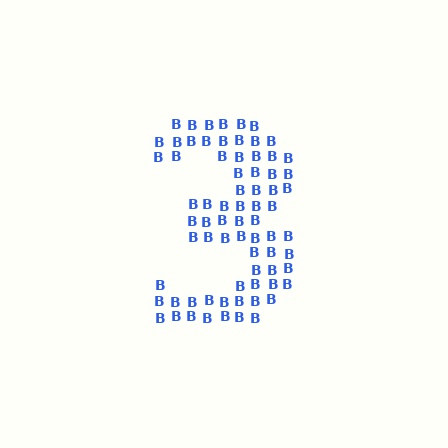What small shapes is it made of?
It is made of small letter B's.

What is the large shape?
The large shape is the digit 3.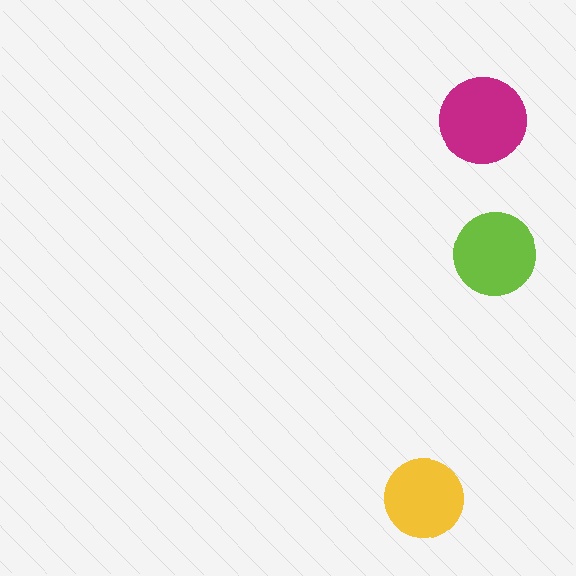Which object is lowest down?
The yellow circle is bottommost.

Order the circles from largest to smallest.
the magenta one, the lime one, the yellow one.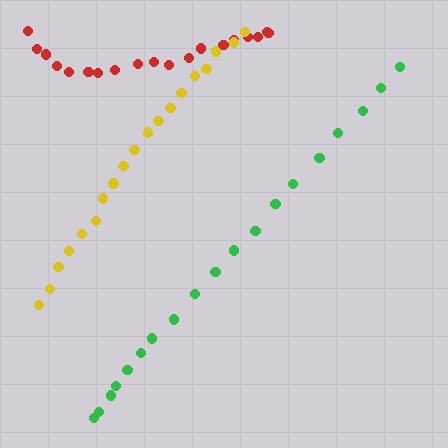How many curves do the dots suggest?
There are 3 distinct paths.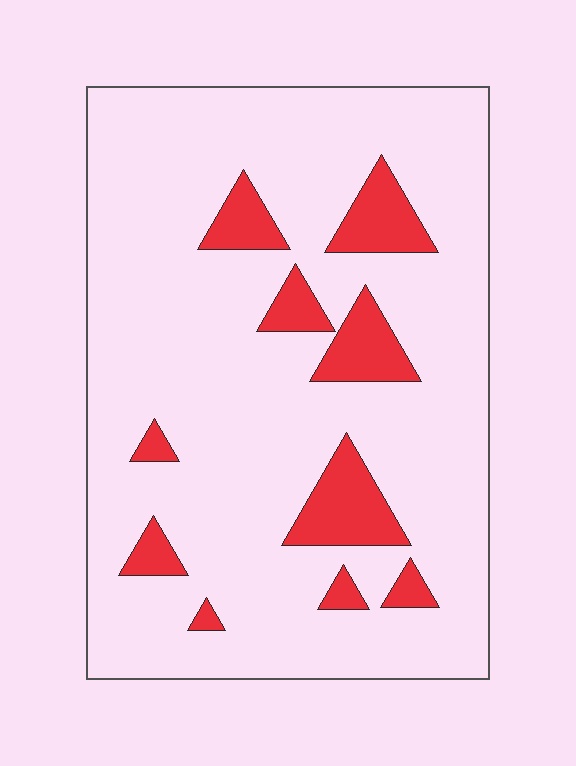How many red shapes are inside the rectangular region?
10.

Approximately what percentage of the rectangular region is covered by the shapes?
Approximately 15%.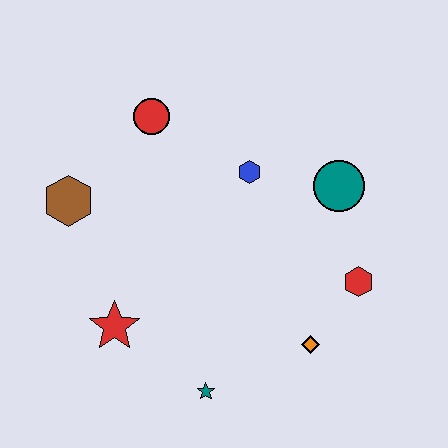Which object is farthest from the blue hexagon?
The teal star is farthest from the blue hexagon.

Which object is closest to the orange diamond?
The red hexagon is closest to the orange diamond.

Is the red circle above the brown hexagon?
Yes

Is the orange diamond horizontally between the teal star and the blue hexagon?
No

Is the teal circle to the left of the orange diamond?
No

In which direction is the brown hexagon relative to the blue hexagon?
The brown hexagon is to the left of the blue hexagon.